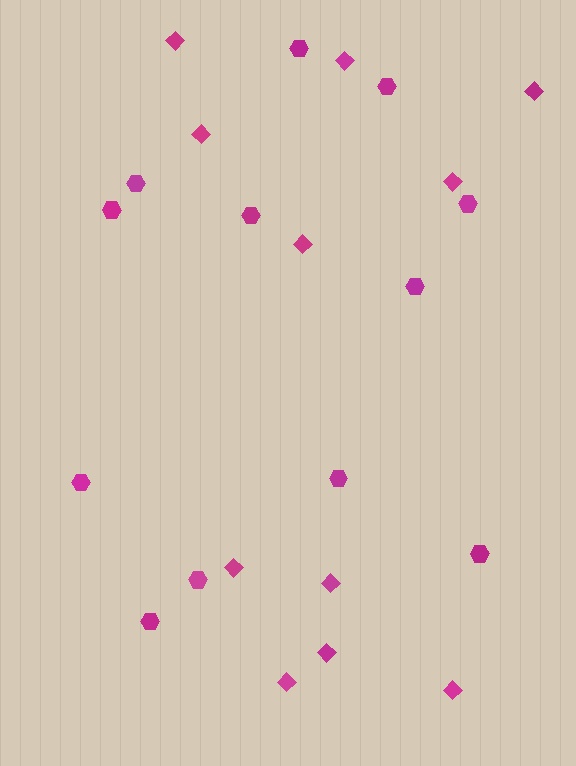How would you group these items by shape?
There are 2 groups: one group of hexagons (12) and one group of diamonds (11).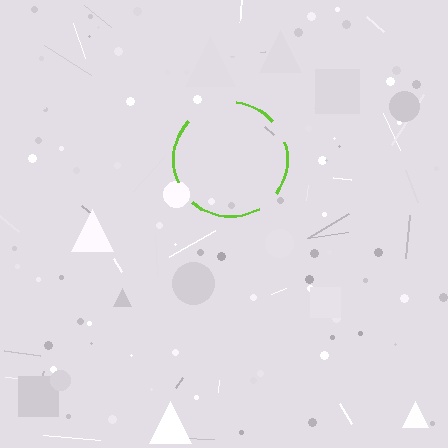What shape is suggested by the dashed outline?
The dashed outline suggests a circle.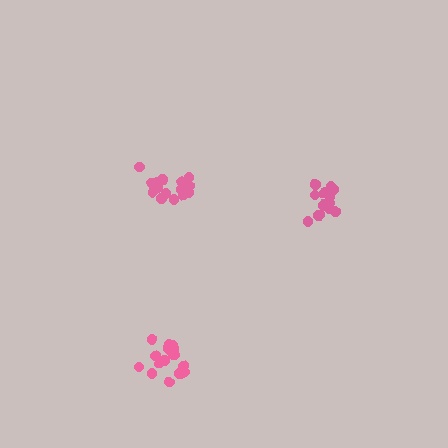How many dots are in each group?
Group 1: 17 dots, Group 2: 15 dots, Group 3: 18 dots (50 total).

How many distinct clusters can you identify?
There are 3 distinct clusters.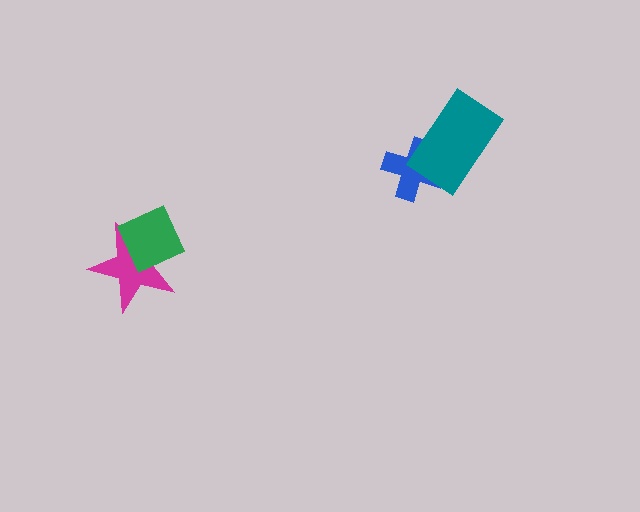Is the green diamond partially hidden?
No, no other shape covers it.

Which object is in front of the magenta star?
The green diamond is in front of the magenta star.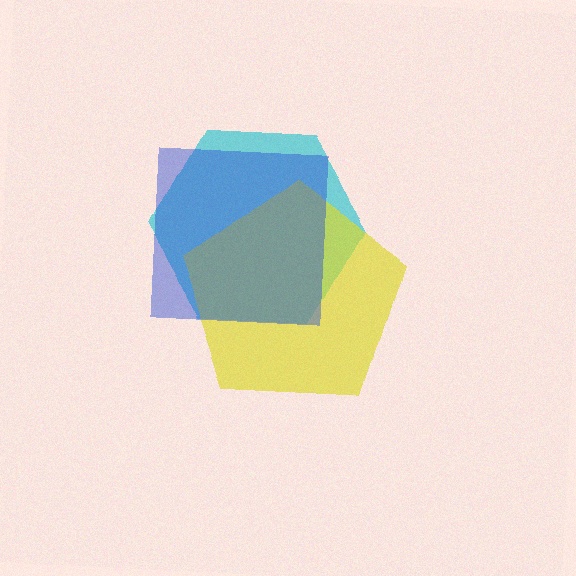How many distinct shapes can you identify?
There are 3 distinct shapes: a cyan hexagon, a yellow pentagon, a blue square.